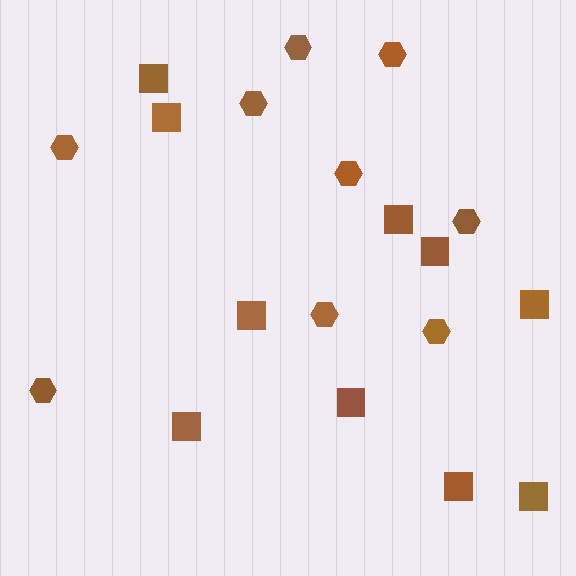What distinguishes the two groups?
There are 2 groups: one group of hexagons (9) and one group of squares (10).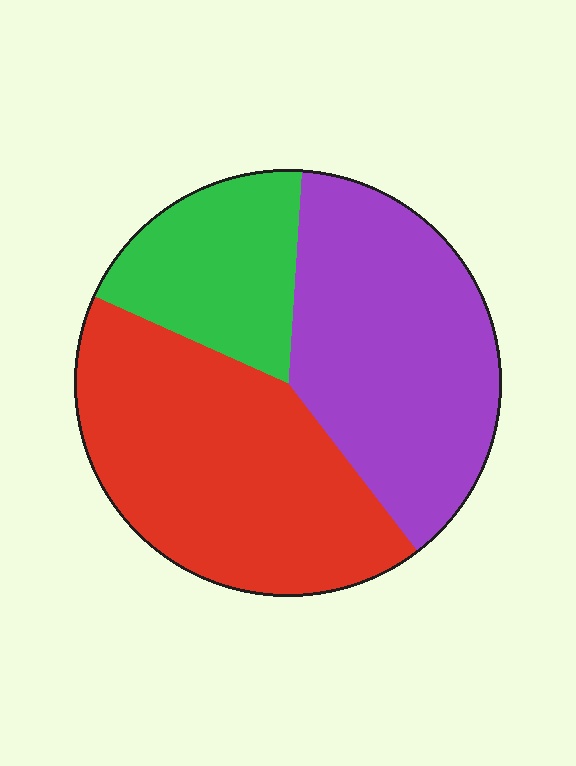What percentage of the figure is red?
Red covers around 40% of the figure.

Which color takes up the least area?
Green, at roughly 20%.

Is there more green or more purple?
Purple.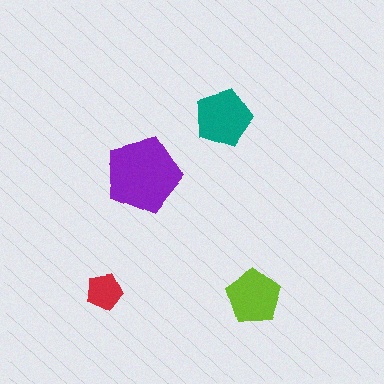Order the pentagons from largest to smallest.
the purple one, the teal one, the lime one, the red one.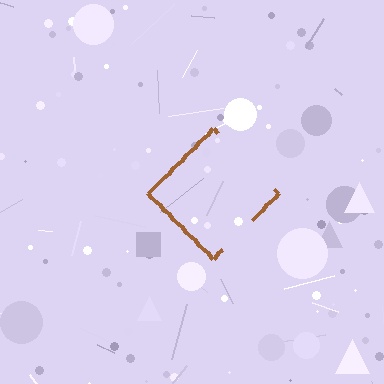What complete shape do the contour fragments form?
The contour fragments form a diamond.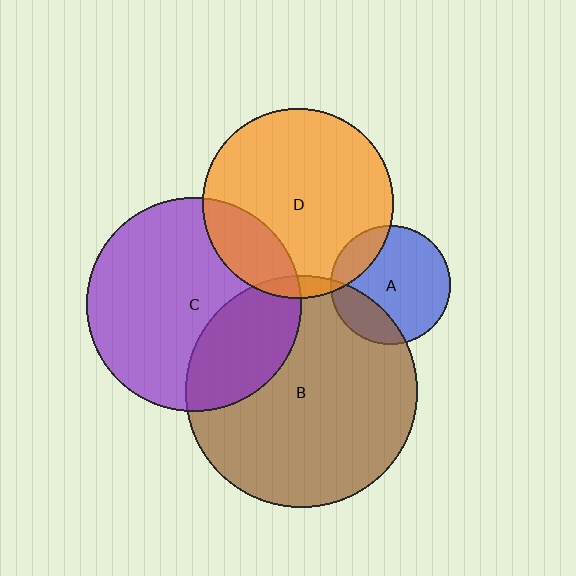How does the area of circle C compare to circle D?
Approximately 1.3 times.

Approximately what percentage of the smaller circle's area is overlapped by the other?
Approximately 20%.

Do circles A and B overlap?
Yes.